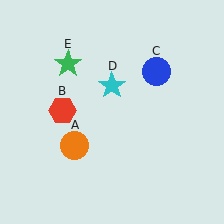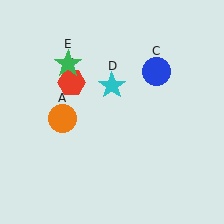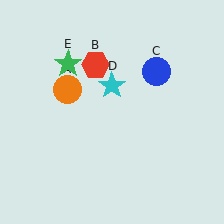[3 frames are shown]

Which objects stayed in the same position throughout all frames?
Blue circle (object C) and cyan star (object D) and green star (object E) remained stationary.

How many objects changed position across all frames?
2 objects changed position: orange circle (object A), red hexagon (object B).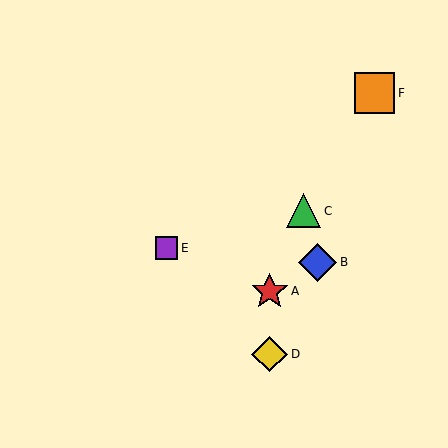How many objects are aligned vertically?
2 objects (A, D) are aligned vertically.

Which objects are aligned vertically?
Objects A, D are aligned vertically.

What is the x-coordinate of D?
Object D is at x≈270.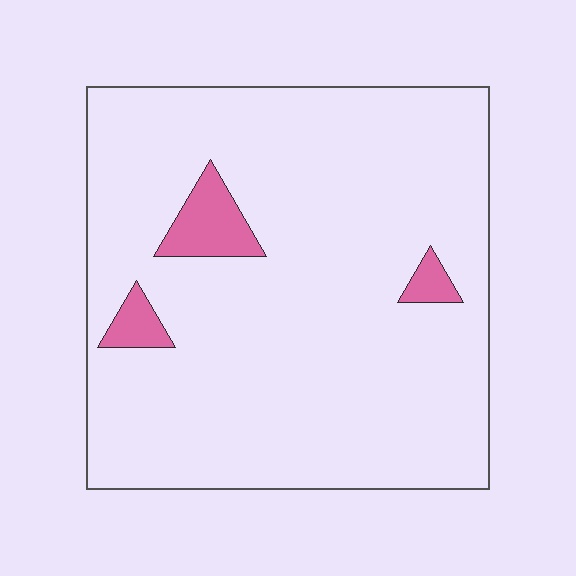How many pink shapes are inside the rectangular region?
3.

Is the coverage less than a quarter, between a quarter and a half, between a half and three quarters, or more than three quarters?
Less than a quarter.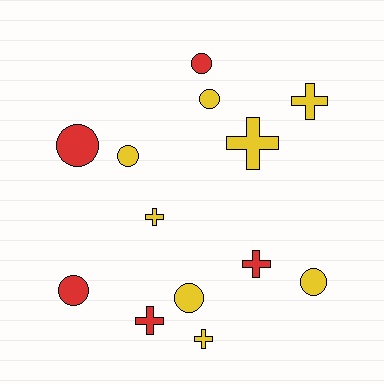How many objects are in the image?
There are 13 objects.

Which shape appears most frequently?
Circle, with 7 objects.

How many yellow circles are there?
There are 4 yellow circles.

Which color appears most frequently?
Yellow, with 8 objects.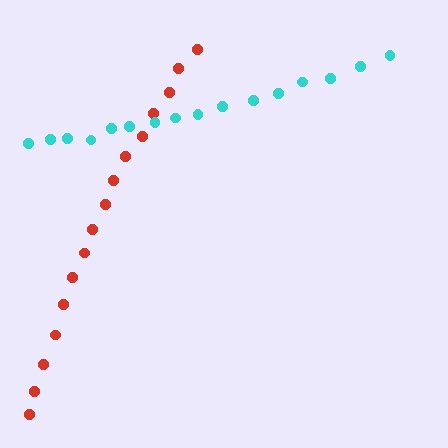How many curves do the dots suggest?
There are 2 distinct paths.